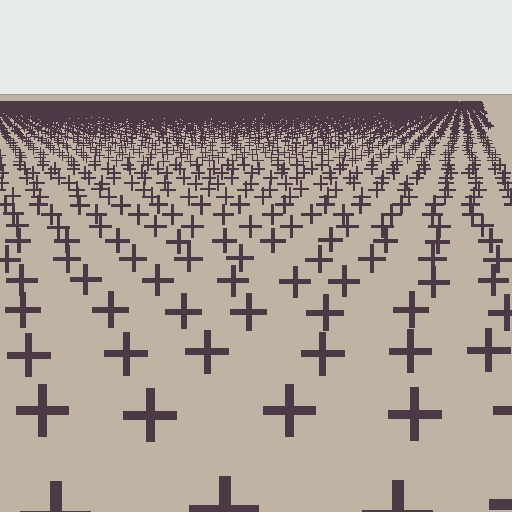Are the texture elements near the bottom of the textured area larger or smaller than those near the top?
Larger. Near the bottom, elements are closer to the viewer and appear at a bigger on-screen size.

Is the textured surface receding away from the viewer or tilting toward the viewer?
The surface is receding away from the viewer. Texture elements get smaller and denser toward the top.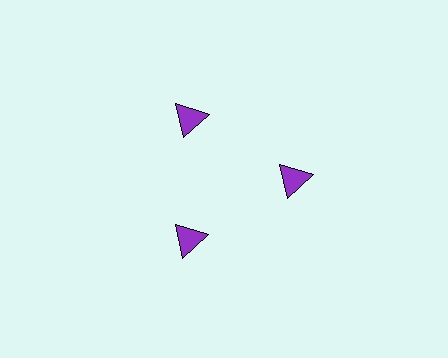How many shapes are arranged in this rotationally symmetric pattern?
There are 3 shapes, arranged in 3 groups of 1.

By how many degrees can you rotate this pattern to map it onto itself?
The pattern maps onto itself every 120 degrees of rotation.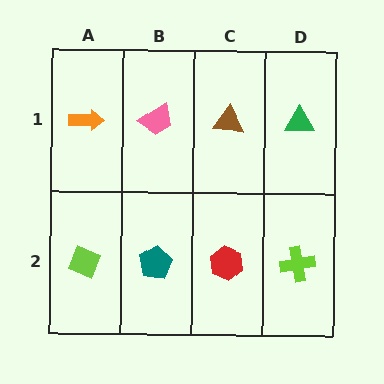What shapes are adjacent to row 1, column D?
A lime cross (row 2, column D), a brown triangle (row 1, column C).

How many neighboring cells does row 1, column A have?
2.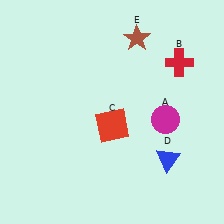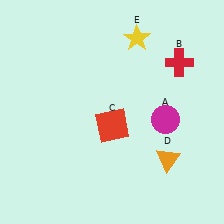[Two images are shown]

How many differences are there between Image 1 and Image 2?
There are 2 differences between the two images.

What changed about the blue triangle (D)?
In Image 1, D is blue. In Image 2, it changed to orange.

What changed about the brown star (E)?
In Image 1, E is brown. In Image 2, it changed to yellow.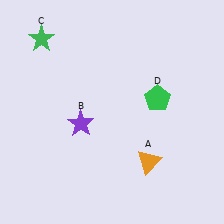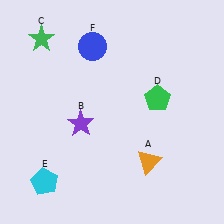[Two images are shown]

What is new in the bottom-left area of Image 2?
A cyan pentagon (E) was added in the bottom-left area of Image 2.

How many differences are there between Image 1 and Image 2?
There are 2 differences between the two images.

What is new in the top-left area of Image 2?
A blue circle (F) was added in the top-left area of Image 2.